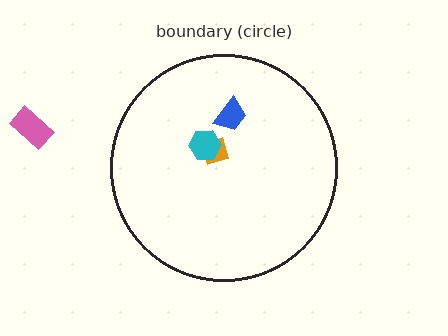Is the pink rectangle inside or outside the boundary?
Outside.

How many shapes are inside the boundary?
3 inside, 1 outside.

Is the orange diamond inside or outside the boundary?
Inside.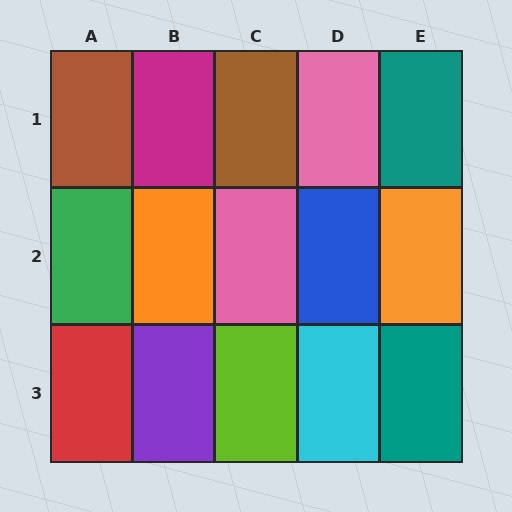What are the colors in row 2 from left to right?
Green, orange, pink, blue, orange.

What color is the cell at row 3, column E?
Teal.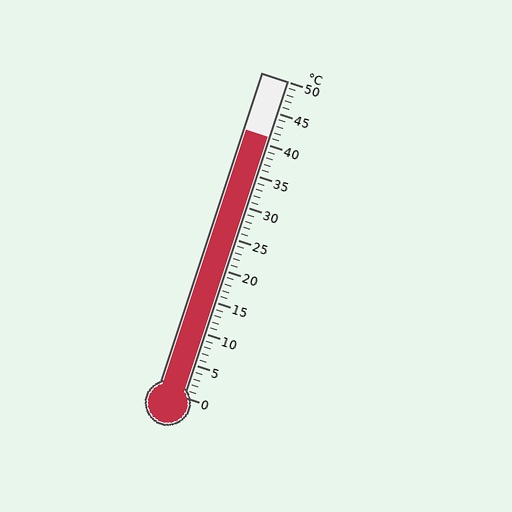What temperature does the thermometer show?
The thermometer shows approximately 41°C.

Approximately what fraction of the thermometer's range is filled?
The thermometer is filled to approximately 80% of its range.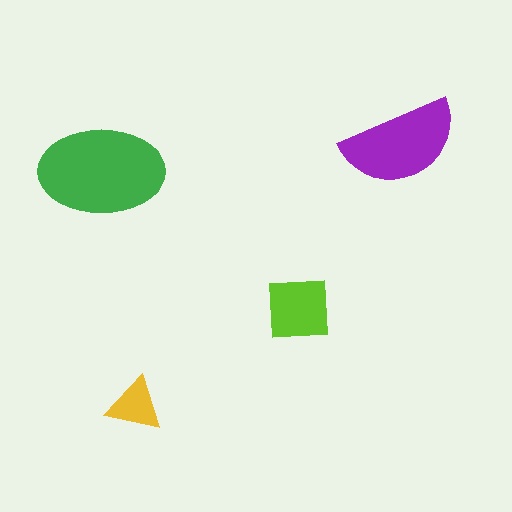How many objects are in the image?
There are 4 objects in the image.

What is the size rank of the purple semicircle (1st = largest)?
2nd.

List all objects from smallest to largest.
The yellow triangle, the lime square, the purple semicircle, the green ellipse.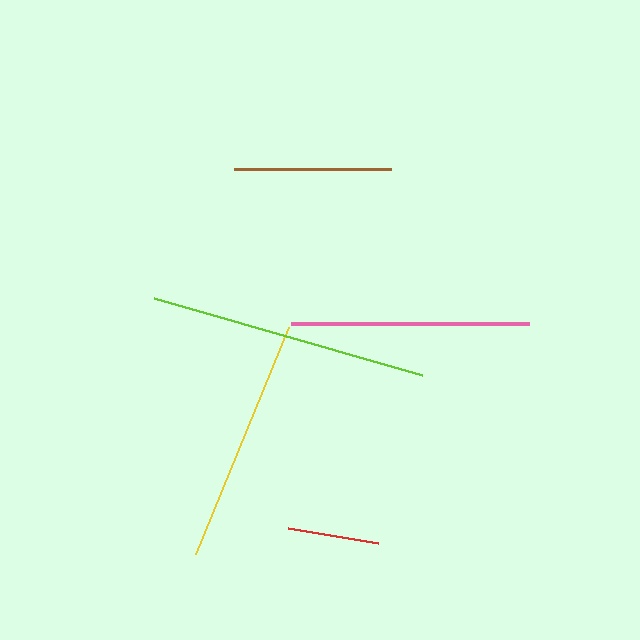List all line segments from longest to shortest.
From longest to shortest: lime, yellow, pink, brown, red.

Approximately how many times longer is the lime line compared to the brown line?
The lime line is approximately 1.8 times the length of the brown line.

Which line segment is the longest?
The lime line is the longest at approximately 278 pixels.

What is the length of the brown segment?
The brown segment is approximately 157 pixels long.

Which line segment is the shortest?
The red line is the shortest at approximately 92 pixels.